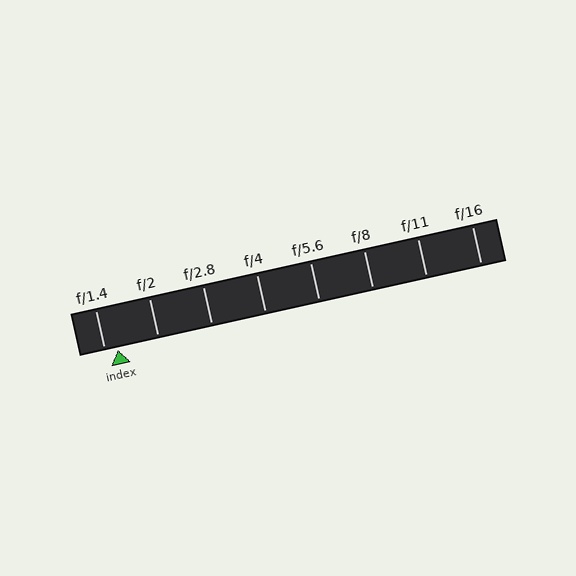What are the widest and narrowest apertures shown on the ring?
The widest aperture shown is f/1.4 and the narrowest is f/16.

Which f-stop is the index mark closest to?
The index mark is closest to f/1.4.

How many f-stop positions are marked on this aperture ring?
There are 8 f-stop positions marked.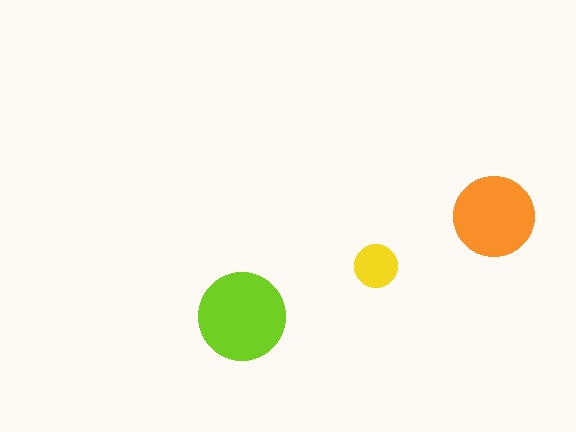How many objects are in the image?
There are 3 objects in the image.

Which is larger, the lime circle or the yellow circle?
The lime one.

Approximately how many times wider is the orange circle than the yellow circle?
About 2 times wider.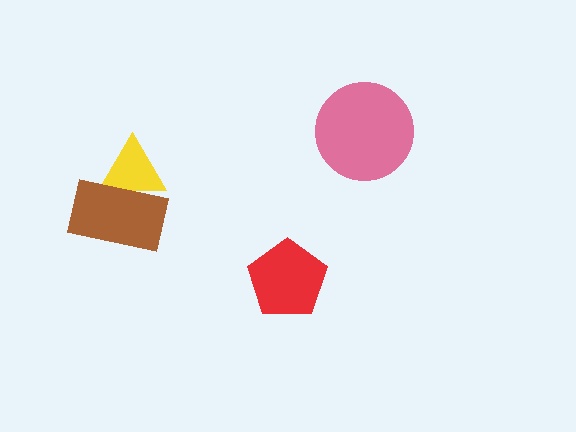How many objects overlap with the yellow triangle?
1 object overlaps with the yellow triangle.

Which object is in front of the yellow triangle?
The brown rectangle is in front of the yellow triangle.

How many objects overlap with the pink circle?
0 objects overlap with the pink circle.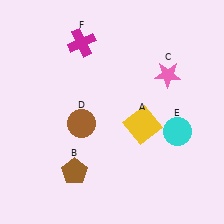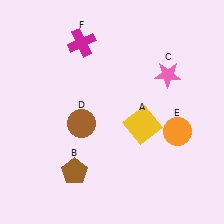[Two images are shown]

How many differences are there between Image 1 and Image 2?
There is 1 difference between the two images.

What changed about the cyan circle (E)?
In Image 1, E is cyan. In Image 2, it changed to orange.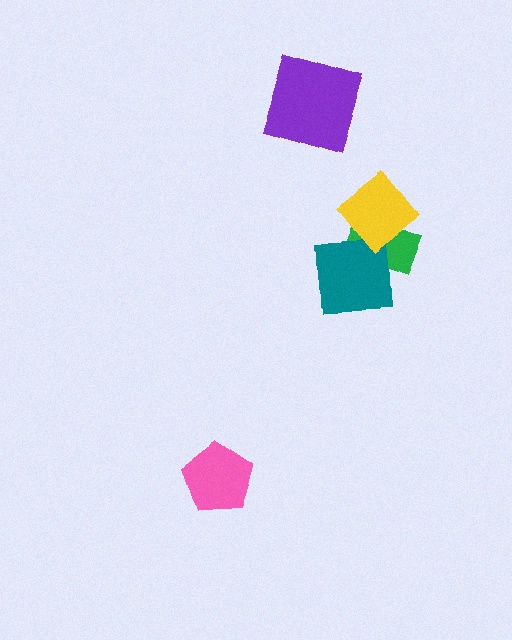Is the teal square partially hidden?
Yes, it is partially covered by another shape.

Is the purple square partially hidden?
No, no other shape covers it.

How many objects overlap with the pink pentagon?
0 objects overlap with the pink pentagon.